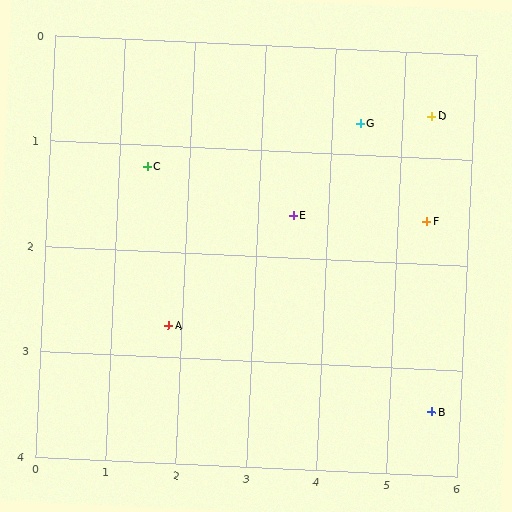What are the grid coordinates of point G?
Point G is at approximately (4.4, 0.7).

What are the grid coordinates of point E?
Point E is at approximately (3.5, 1.6).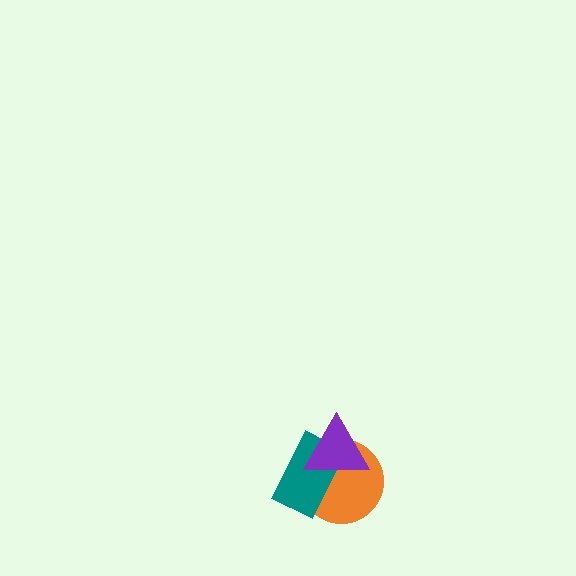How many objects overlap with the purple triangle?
2 objects overlap with the purple triangle.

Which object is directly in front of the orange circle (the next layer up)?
The teal rectangle is directly in front of the orange circle.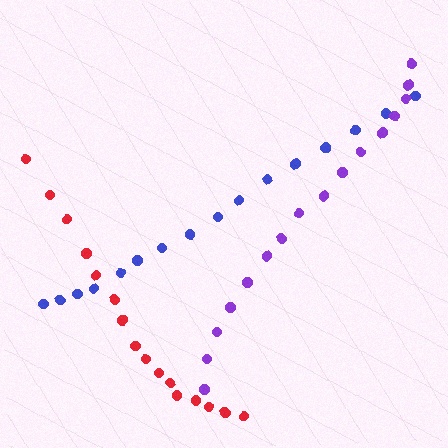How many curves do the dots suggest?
There are 3 distinct paths.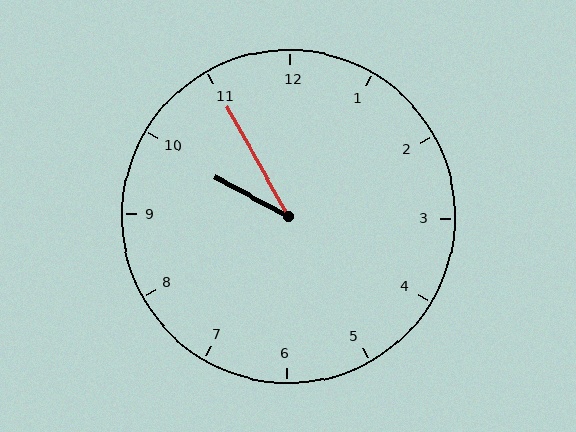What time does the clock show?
9:55.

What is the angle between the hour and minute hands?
Approximately 32 degrees.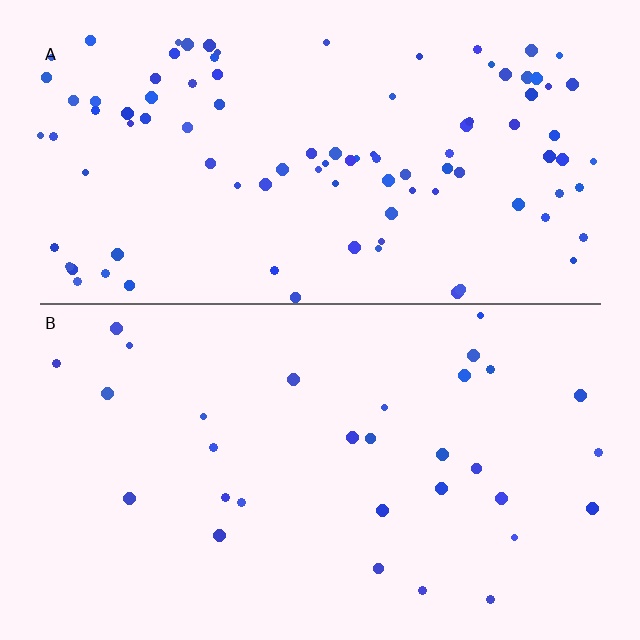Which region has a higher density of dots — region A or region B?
A (the top).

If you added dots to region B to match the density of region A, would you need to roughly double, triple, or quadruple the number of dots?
Approximately triple.